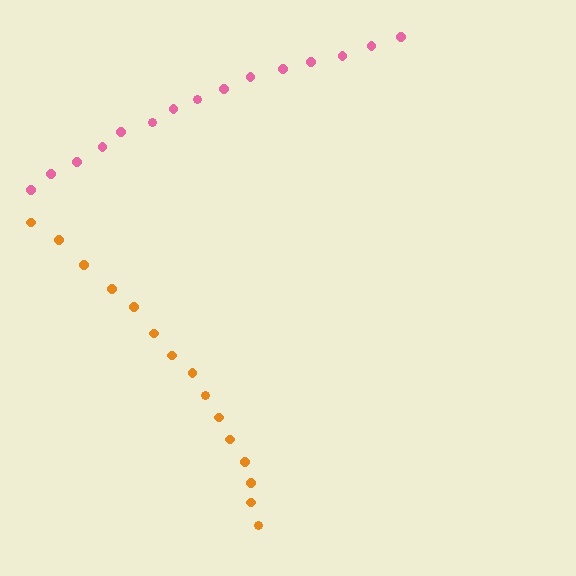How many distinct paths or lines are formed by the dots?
There are 2 distinct paths.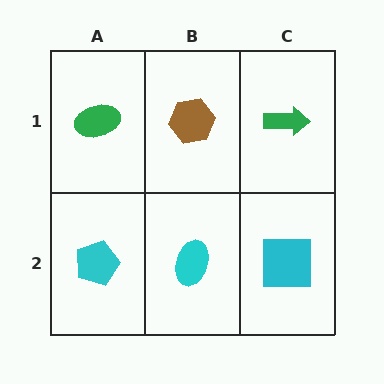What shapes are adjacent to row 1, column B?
A cyan ellipse (row 2, column B), a green ellipse (row 1, column A), a green arrow (row 1, column C).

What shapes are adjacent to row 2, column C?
A green arrow (row 1, column C), a cyan ellipse (row 2, column B).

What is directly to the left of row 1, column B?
A green ellipse.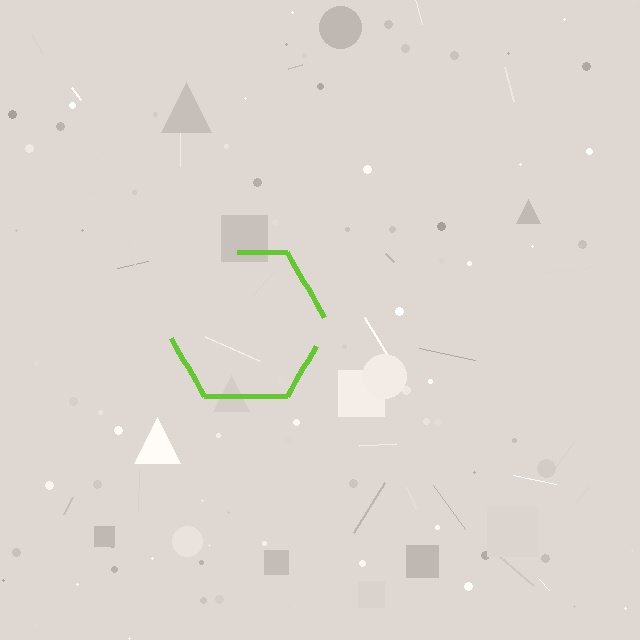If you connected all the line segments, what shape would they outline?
They would outline a hexagon.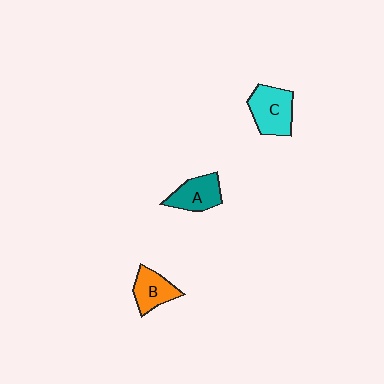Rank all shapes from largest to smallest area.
From largest to smallest: C (cyan), A (teal), B (orange).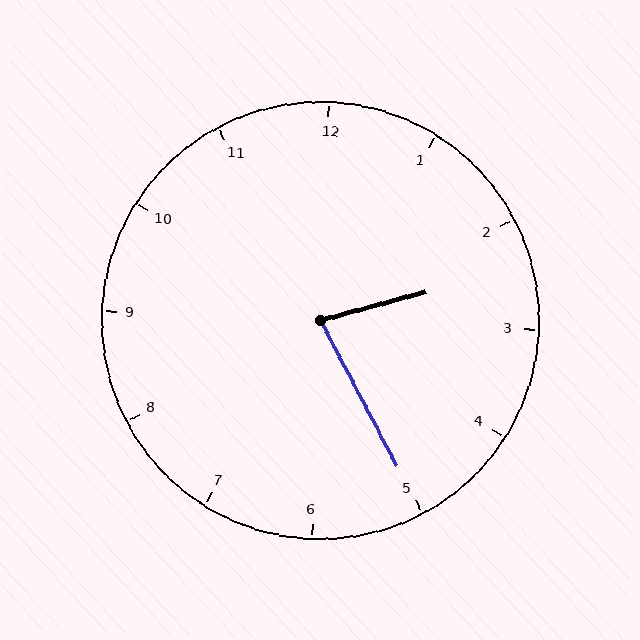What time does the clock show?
2:25.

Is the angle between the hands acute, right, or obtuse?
It is acute.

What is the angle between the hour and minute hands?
Approximately 78 degrees.